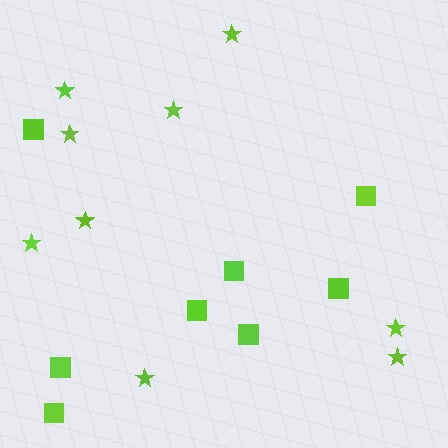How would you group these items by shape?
There are 2 groups: one group of stars (9) and one group of squares (8).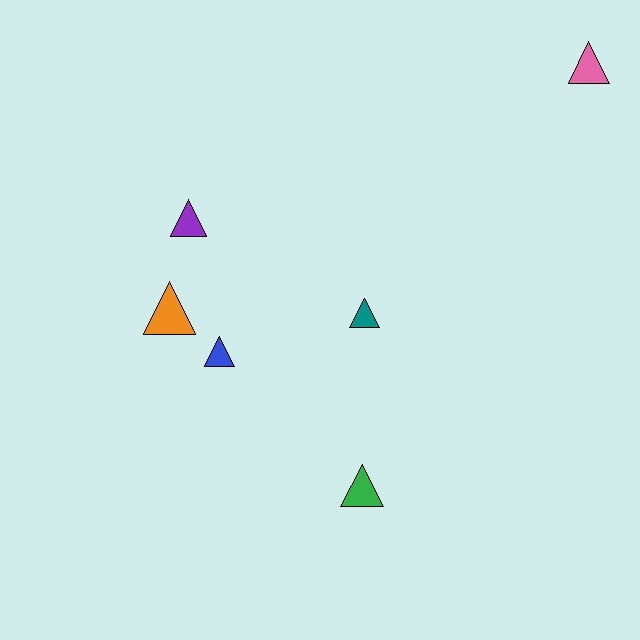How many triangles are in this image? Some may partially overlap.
There are 6 triangles.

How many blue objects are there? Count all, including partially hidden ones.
There is 1 blue object.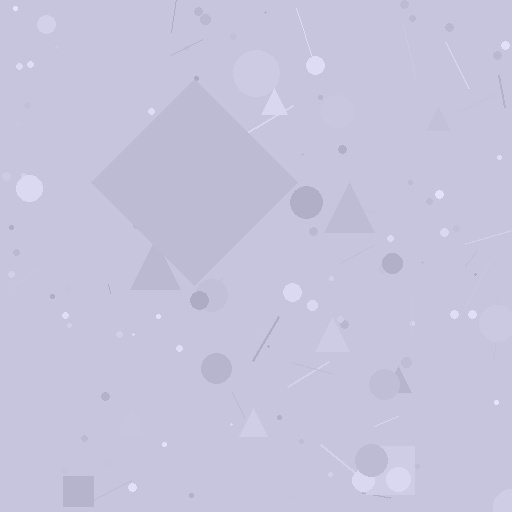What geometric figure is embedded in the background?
A diamond is embedded in the background.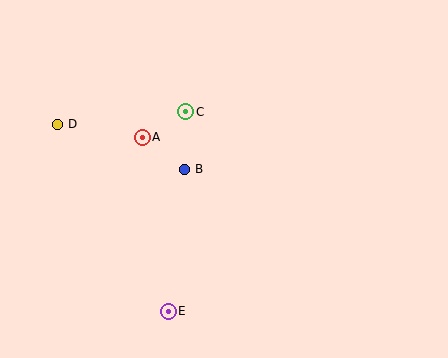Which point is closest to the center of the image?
Point B at (185, 169) is closest to the center.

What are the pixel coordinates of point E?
Point E is at (168, 311).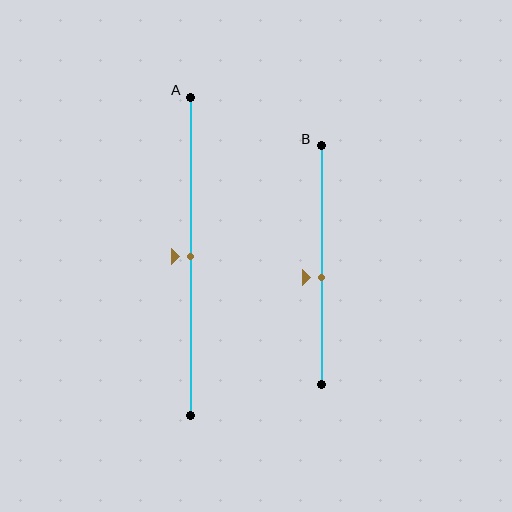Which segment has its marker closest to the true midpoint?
Segment A has its marker closest to the true midpoint.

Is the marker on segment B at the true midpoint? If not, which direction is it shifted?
No, the marker on segment B is shifted downward by about 5% of the segment length.